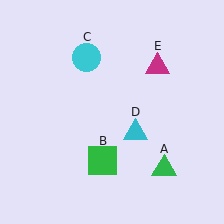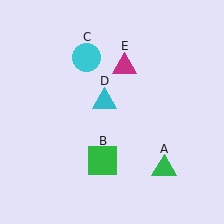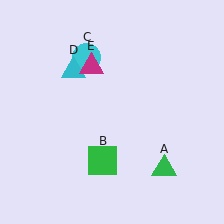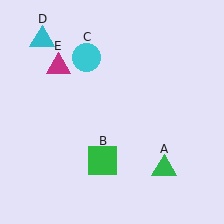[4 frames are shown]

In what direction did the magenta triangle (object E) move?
The magenta triangle (object E) moved left.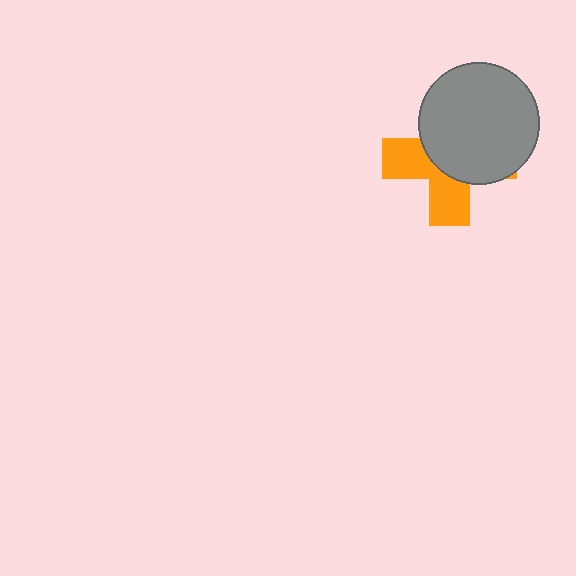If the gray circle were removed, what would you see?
You would see the complete orange cross.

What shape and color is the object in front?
The object in front is a gray circle.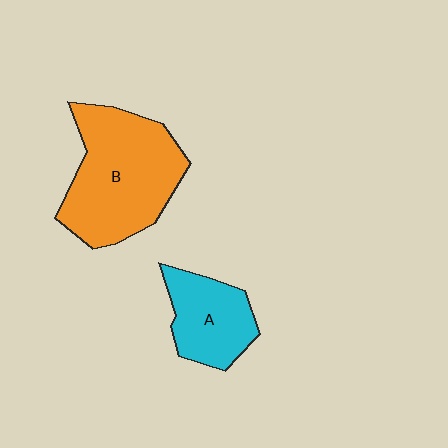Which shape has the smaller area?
Shape A (cyan).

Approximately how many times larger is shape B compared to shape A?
Approximately 1.9 times.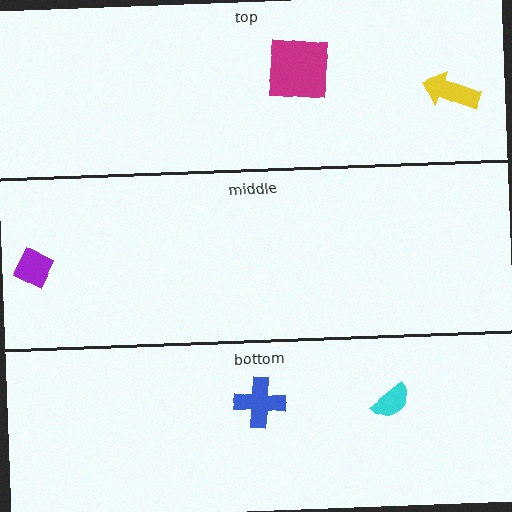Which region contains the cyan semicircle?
The bottom region.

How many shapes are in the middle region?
1.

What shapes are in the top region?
The magenta square, the yellow arrow.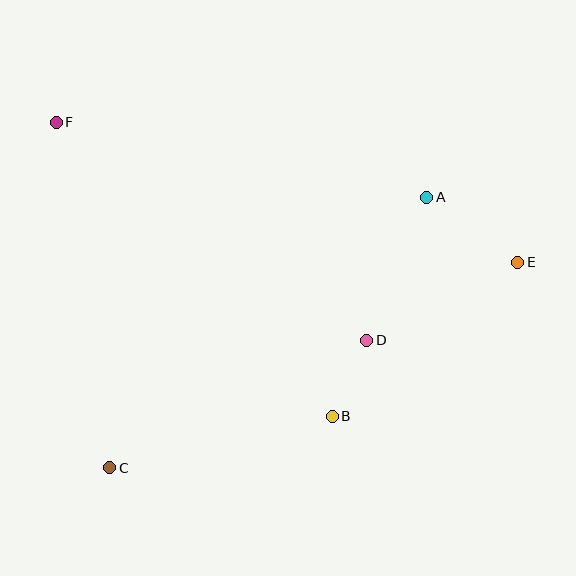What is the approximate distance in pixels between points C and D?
The distance between C and D is approximately 287 pixels.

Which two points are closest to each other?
Points B and D are closest to each other.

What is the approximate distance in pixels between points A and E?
The distance between A and E is approximately 112 pixels.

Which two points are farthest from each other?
Points E and F are farthest from each other.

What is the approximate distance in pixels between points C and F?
The distance between C and F is approximately 350 pixels.